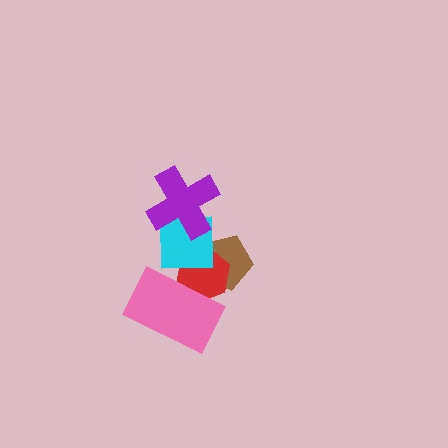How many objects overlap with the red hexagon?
3 objects overlap with the red hexagon.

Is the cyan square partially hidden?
Yes, it is partially covered by another shape.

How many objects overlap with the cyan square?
4 objects overlap with the cyan square.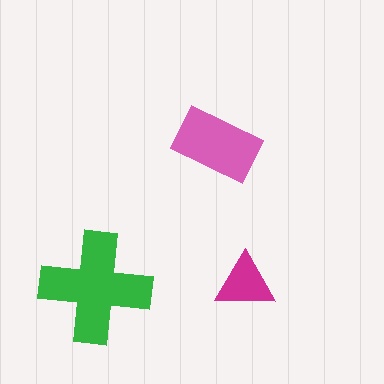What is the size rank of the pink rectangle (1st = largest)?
2nd.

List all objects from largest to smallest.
The green cross, the pink rectangle, the magenta triangle.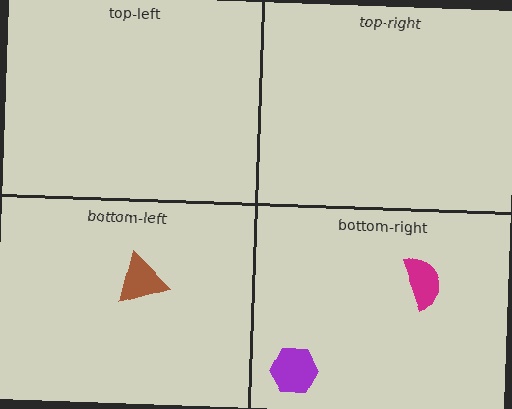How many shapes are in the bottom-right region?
2.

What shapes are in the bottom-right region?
The magenta semicircle, the purple hexagon.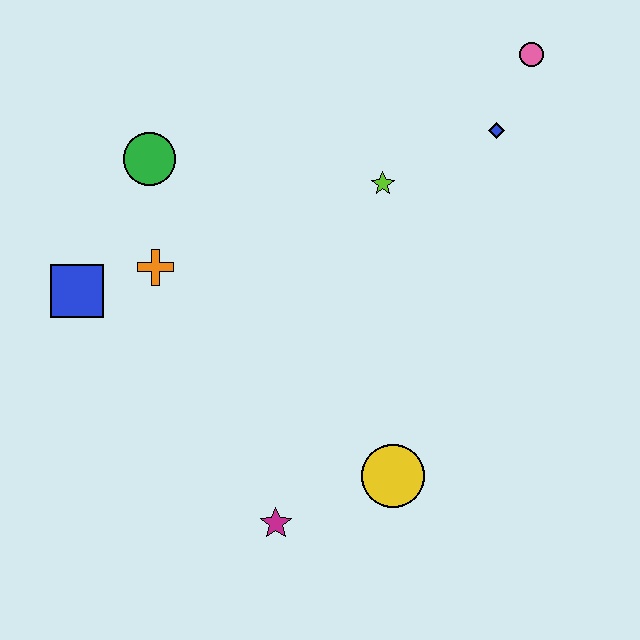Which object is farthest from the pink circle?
The magenta star is farthest from the pink circle.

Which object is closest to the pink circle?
The blue diamond is closest to the pink circle.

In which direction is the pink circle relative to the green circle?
The pink circle is to the right of the green circle.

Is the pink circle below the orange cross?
No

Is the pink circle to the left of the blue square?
No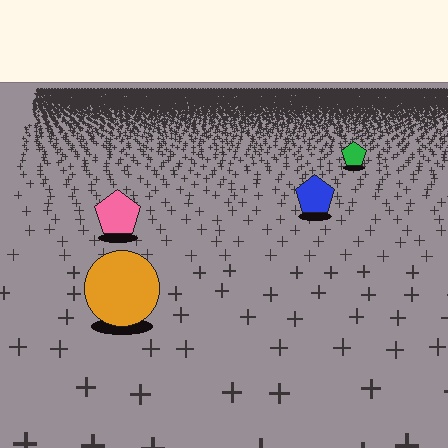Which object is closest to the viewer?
The orange circle is closest. The texture marks near it are larger and more spread out.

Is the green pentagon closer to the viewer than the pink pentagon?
No. The pink pentagon is closer — you can tell from the texture gradient: the ground texture is coarser near it.